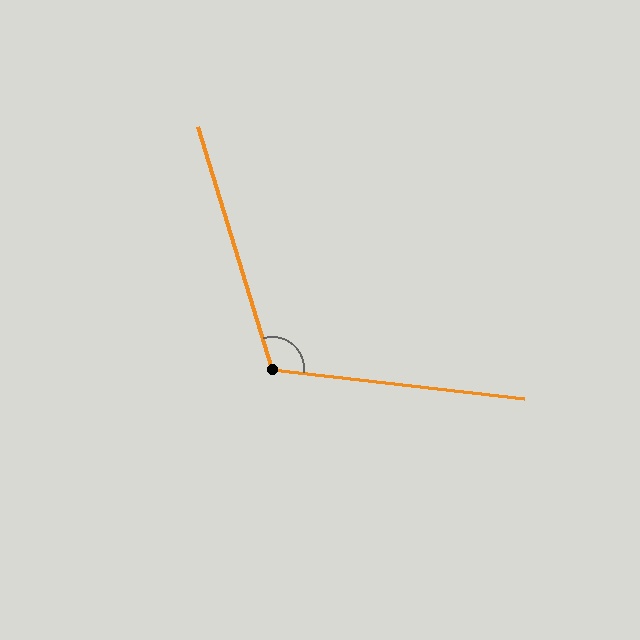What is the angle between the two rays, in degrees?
Approximately 114 degrees.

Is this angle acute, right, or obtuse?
It is obtuse.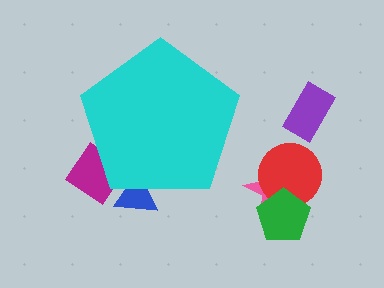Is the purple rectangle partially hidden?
No, the purple rectangle is fully visible.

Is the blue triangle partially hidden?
Yes, the blue triangle is partially hidden behind the cyan pentagon.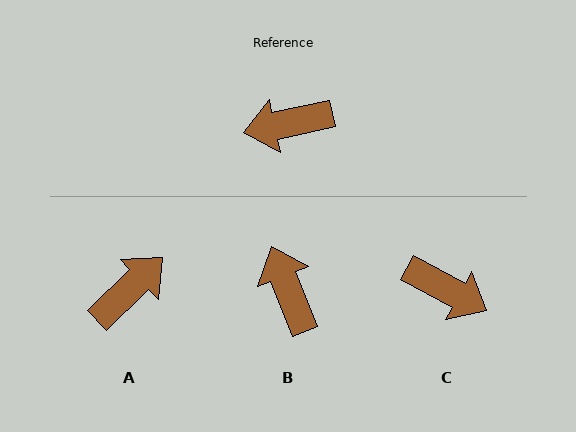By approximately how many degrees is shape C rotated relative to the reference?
Approximately 140 degrees counter-clockwise.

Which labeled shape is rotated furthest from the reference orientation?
A, about 148 degrees away.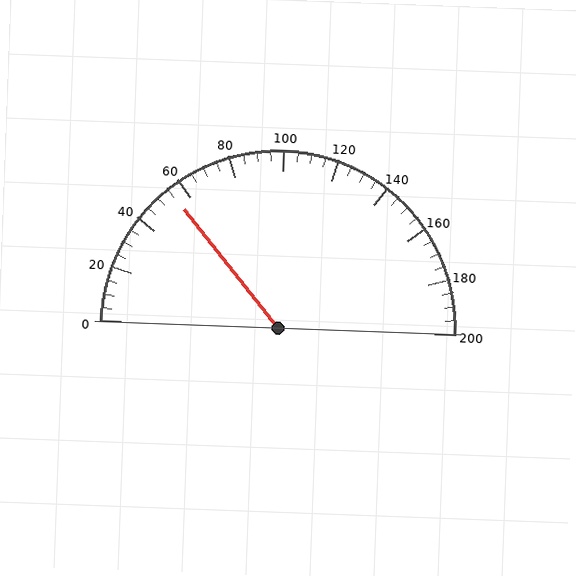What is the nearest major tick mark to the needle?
The nearest major tick mark is 60.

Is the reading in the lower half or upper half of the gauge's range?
The reading is in the lower half of the range (0 to 200).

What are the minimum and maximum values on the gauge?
The gauge ranges from 0 to 200.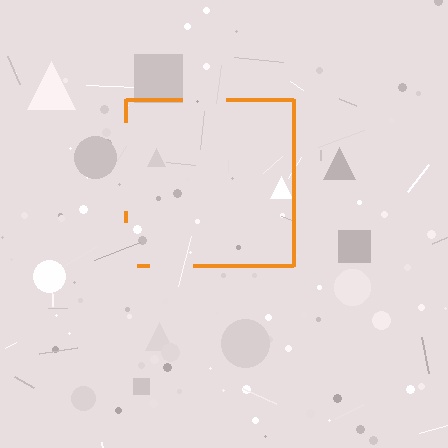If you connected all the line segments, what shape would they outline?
They would outline a square.